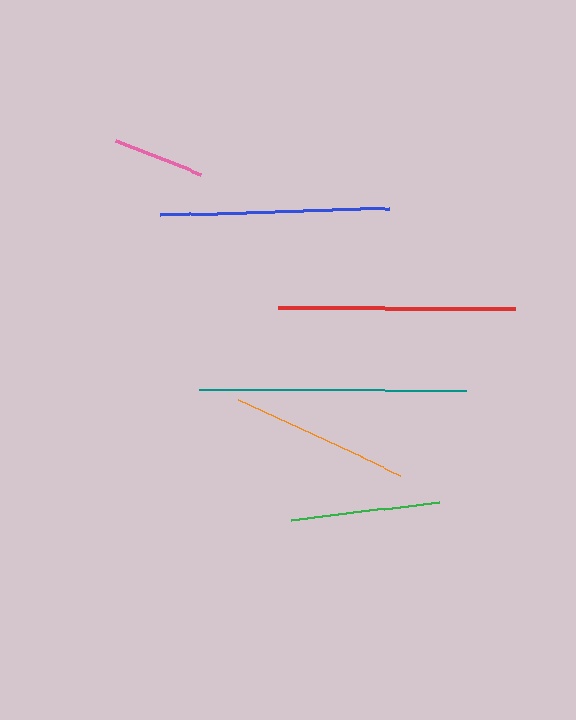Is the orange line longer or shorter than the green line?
The orange line is longer than the green line.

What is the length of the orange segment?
The orange segment is approximately 180 pixels long.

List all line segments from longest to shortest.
From longest to shortest: teal, red, blue, orange, green, pink.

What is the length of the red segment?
The red segment is approximately 237 pixels long.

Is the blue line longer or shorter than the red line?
The red line is longer than the blue line.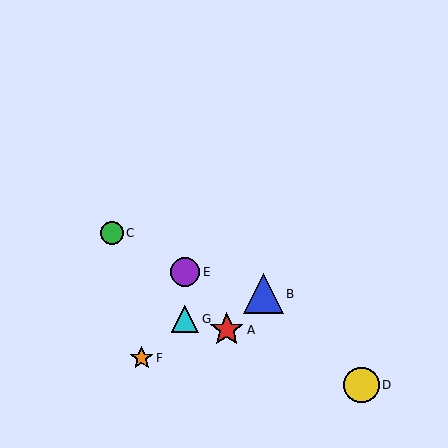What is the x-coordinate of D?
Object D is at x≈361.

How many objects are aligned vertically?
2 objects (E, G) are aligned vertically.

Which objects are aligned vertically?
Objects E, G are aligned vertically.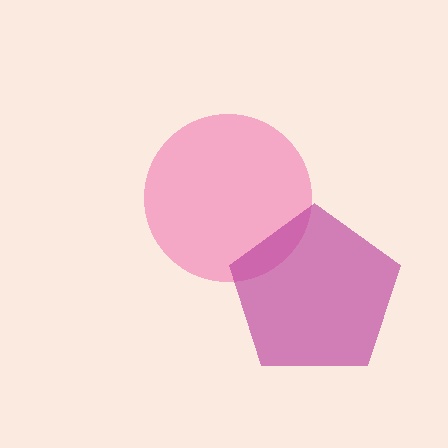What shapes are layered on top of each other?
The layered shapes are: a pink circle, a magenta pentagon.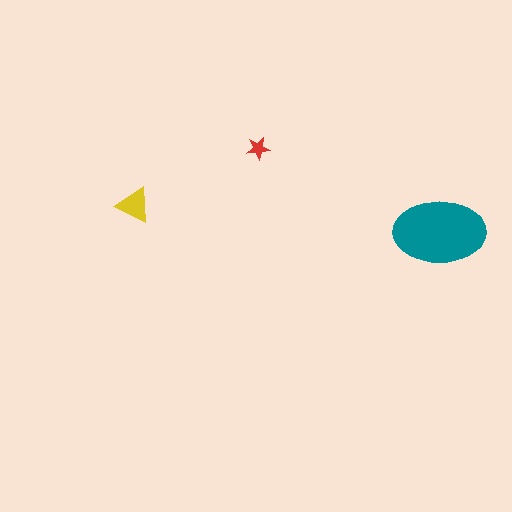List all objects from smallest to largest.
The red star, the yellow triangle, the teal ellipse.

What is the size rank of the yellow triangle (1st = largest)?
2nd.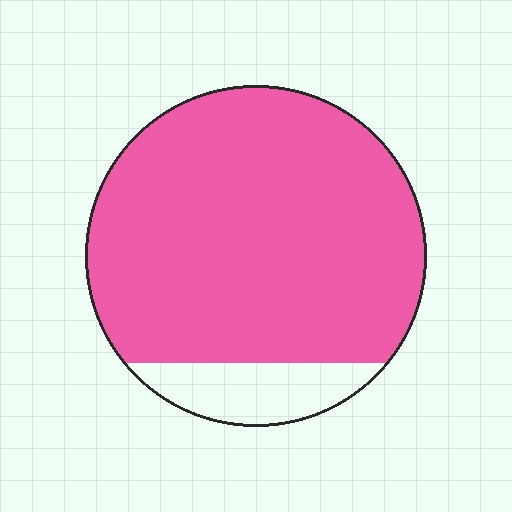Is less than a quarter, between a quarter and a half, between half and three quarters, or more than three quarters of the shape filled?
More than three quarters.